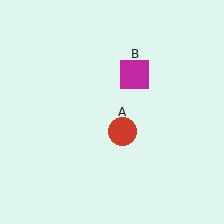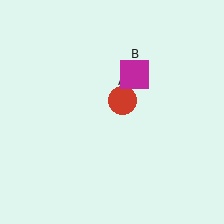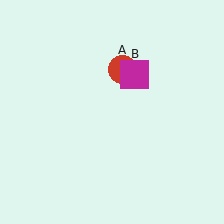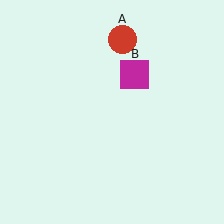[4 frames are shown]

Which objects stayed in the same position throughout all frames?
Magenta square (object B) remained stationary.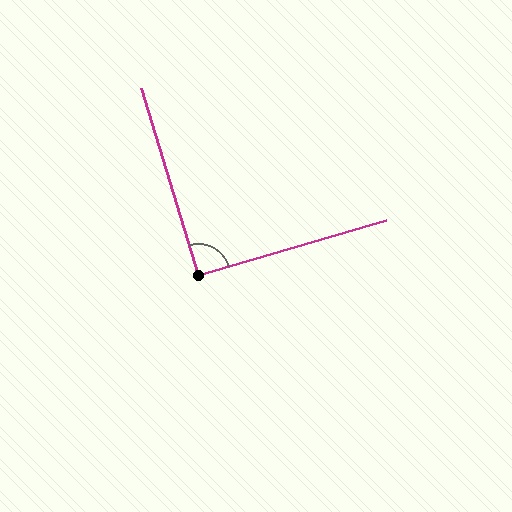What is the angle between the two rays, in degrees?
Approximately 91 degrees.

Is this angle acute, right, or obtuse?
It is approximately a right angle.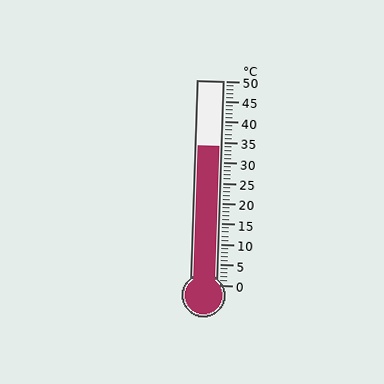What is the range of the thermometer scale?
The thermometer scale ranges from 0°C to 50°C.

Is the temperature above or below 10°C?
The temperature is above 10°C.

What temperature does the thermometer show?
The thermometer shows approximately 34°C.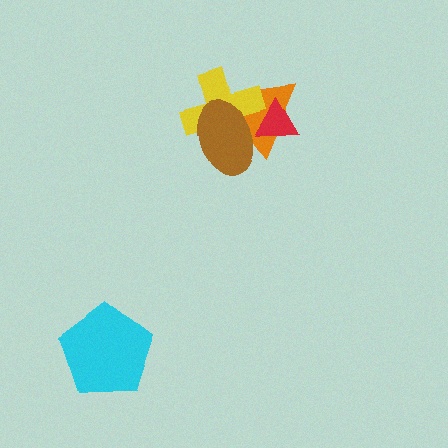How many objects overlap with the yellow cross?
3 objects overlap with the yellow cross.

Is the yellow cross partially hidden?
Yes, it is partially covered by another shape.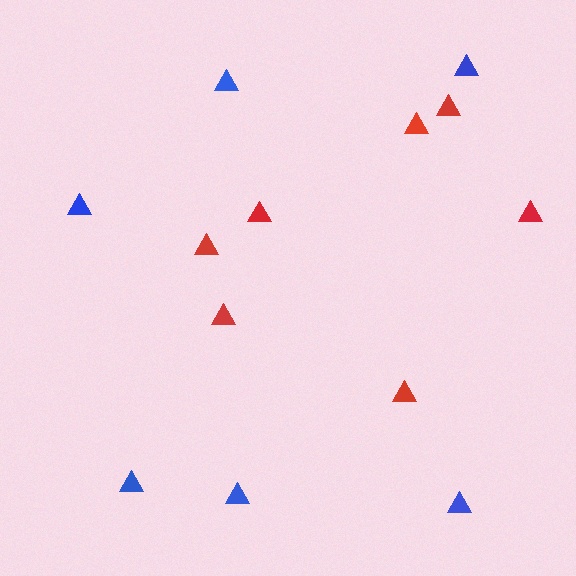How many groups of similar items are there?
There are 2 groups: one group of blue triangles (6) and one group of red triangles (7).